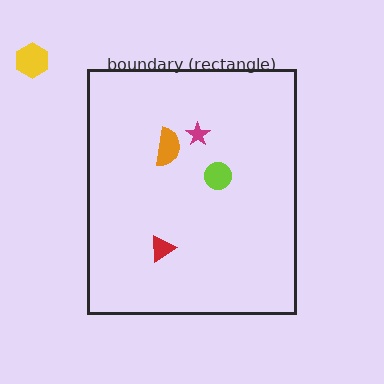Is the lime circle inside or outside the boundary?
Inside.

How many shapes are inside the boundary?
4 inside, 1 outside.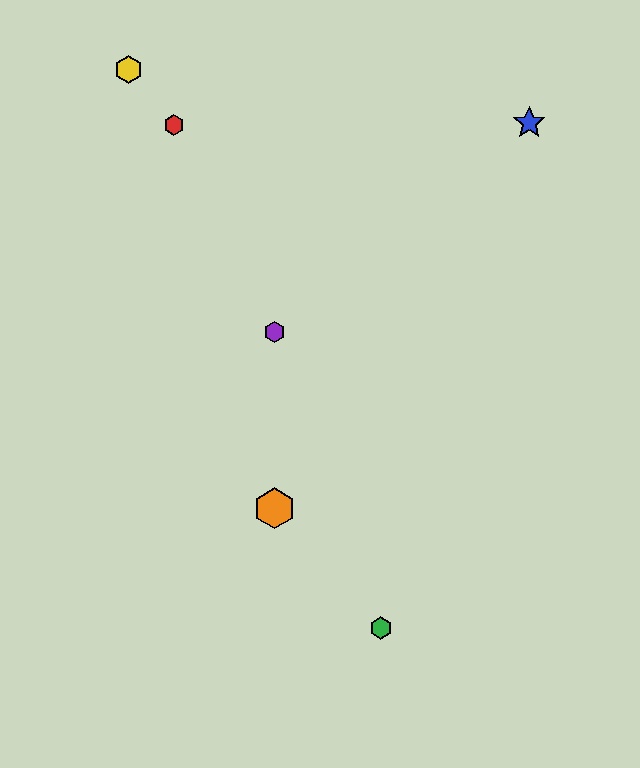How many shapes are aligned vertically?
2 shapes (the purple hexagon, the orange hexagon) are aligned vertically.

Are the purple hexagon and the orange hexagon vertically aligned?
Yes, both are at x≈275.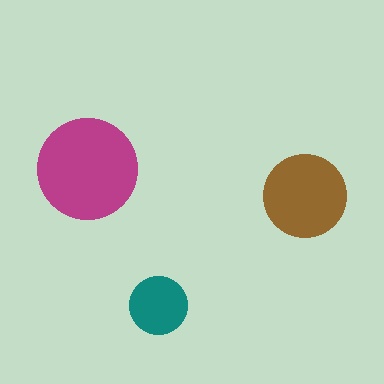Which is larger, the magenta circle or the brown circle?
The magenta one.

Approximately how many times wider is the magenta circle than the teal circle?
About 1.5 times wider.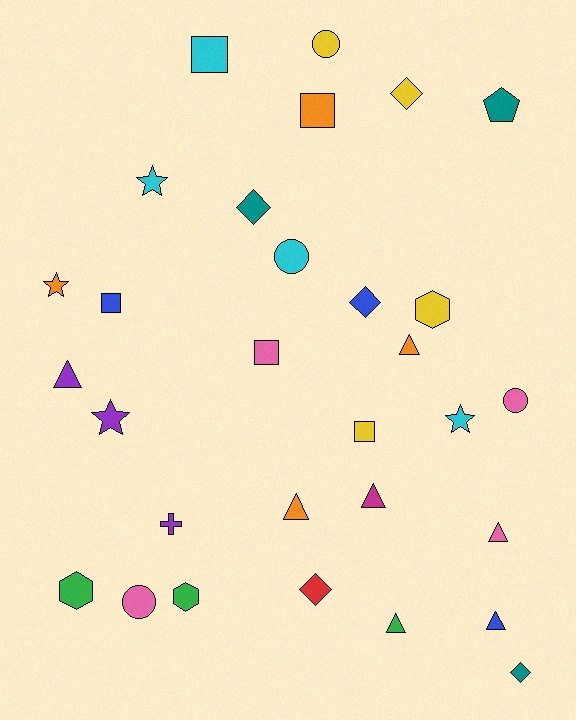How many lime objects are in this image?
There are no lime objects.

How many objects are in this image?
There are 30 objects.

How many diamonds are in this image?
There are 5 diamonds.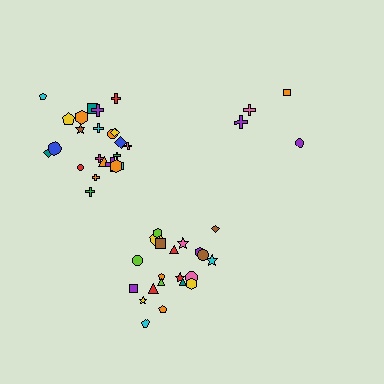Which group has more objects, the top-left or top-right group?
The top-left group.